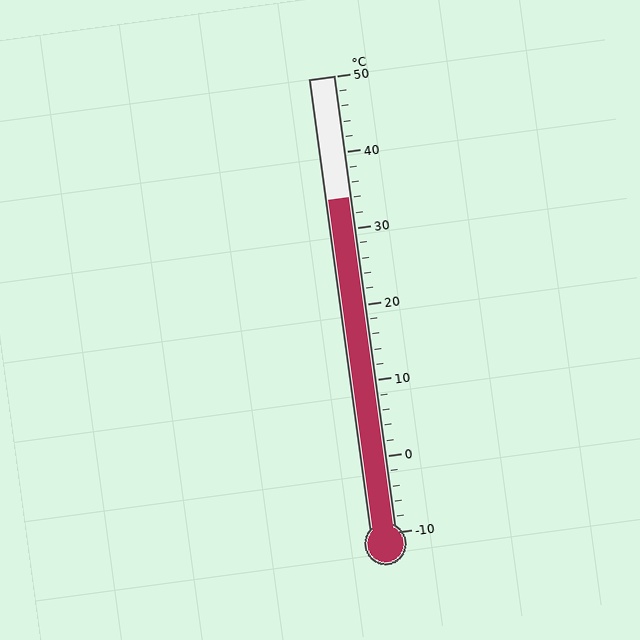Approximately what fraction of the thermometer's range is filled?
The thermometer is filled to approximately 75% of its range.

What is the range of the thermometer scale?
The thermometer scale ranges from -10°C to 50°C.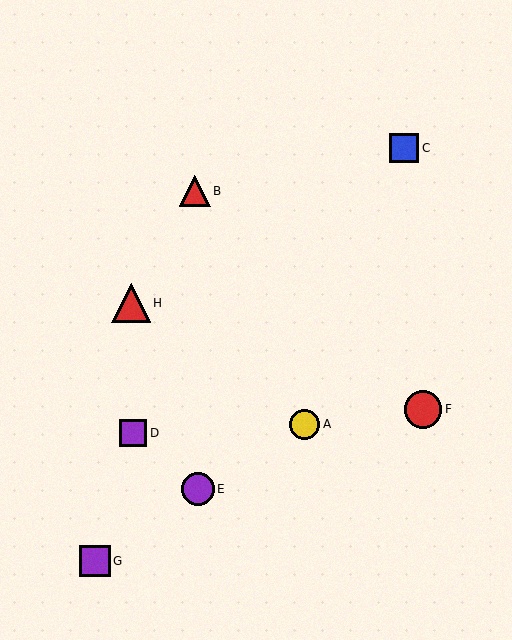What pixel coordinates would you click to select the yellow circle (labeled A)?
Click at (304, 424) to select the yellow circle A.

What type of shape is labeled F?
Shape F is a red circle.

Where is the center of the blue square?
The center of the blue square is at (404, 148).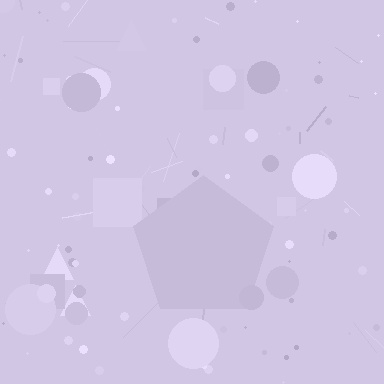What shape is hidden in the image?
A pentagon is hidden in the image.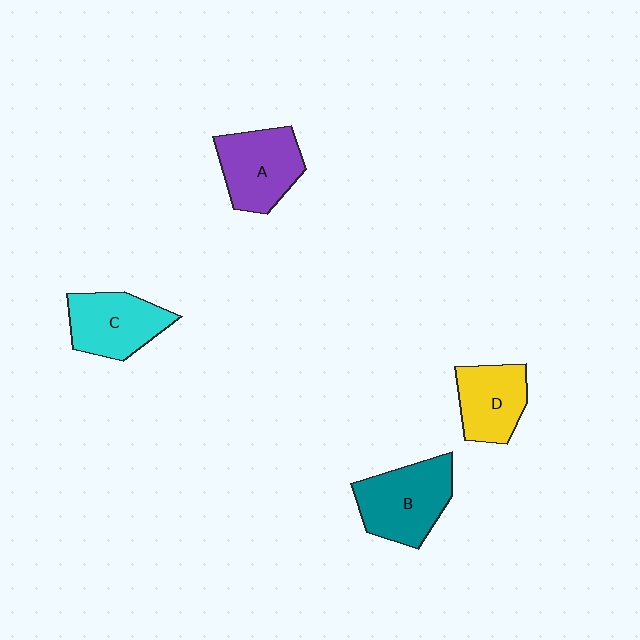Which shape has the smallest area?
Shape D (yellow).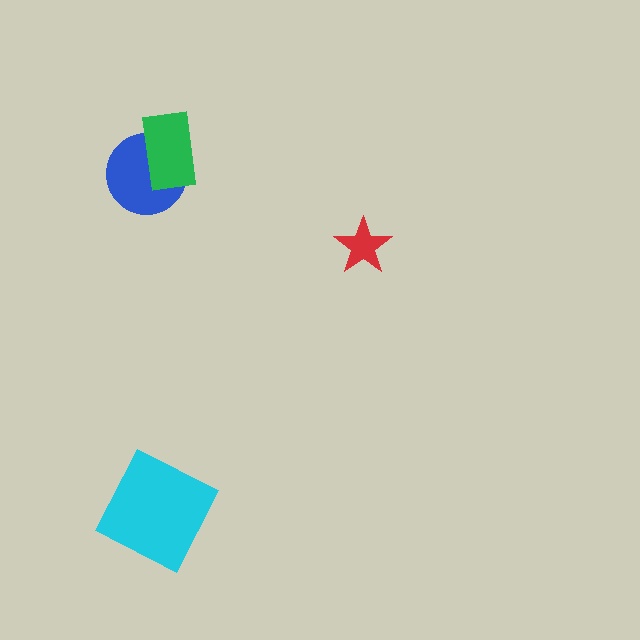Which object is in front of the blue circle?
The green rectangle is in front of the blue circle.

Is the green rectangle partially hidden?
No, no other shape covers it.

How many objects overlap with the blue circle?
1 object overlaps with the blue circle.